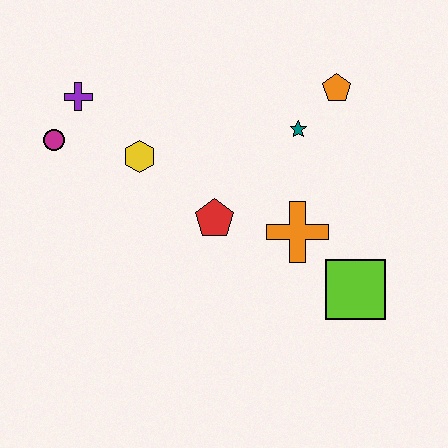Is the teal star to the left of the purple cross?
No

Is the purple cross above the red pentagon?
Yes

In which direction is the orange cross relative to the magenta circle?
The orange cross is to the right of the magenta circle.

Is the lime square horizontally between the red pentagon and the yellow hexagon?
No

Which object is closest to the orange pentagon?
The teal star is closest to the orange pentagon.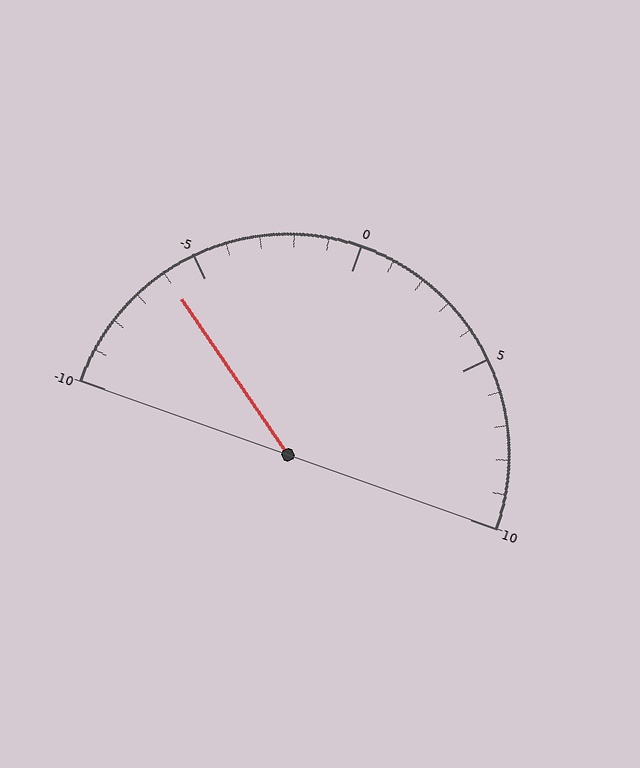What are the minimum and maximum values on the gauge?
The gauge ranges from -10 to 10.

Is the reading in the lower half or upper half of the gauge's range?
The reading is in the lower half of the range (-10 to 10).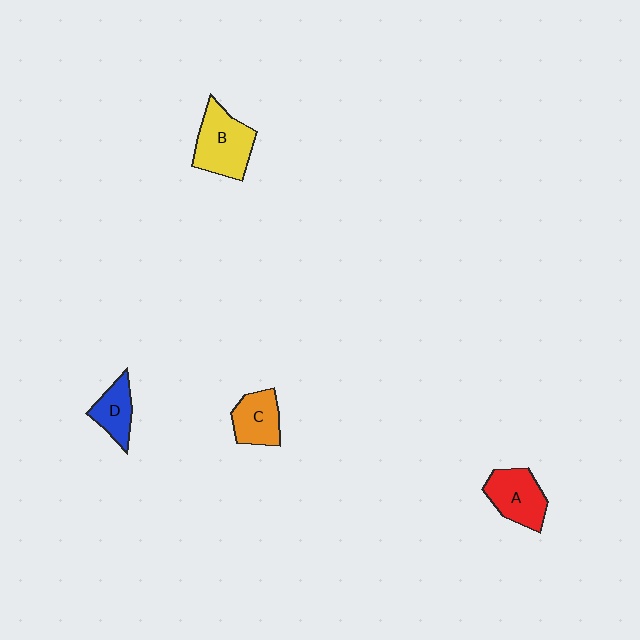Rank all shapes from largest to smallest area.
From largest to smallest: B (yellow), A (red), C (orange), D (blue).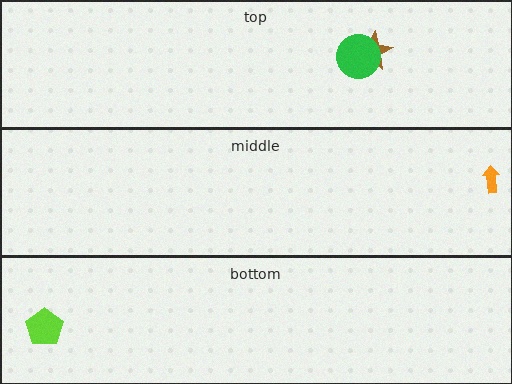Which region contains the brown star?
The top region.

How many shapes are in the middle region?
1.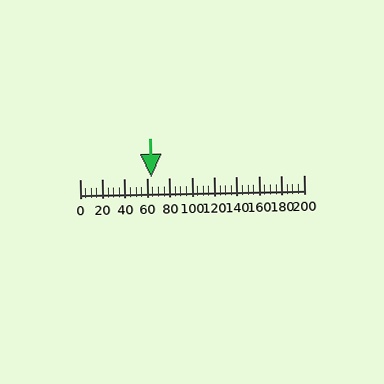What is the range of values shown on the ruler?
The ruler shows values from 0 to 200.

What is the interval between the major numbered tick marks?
The major tick marks are spaced 20 units apart.